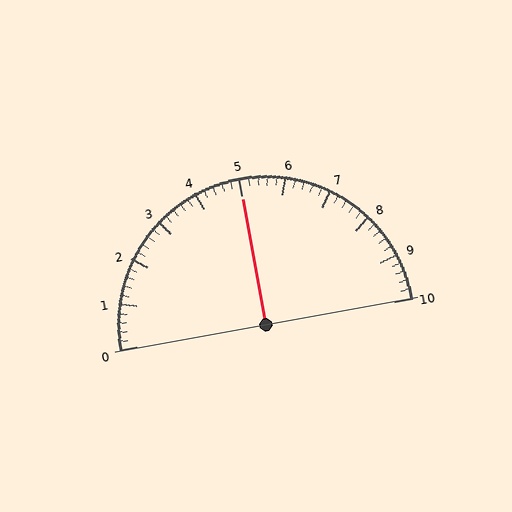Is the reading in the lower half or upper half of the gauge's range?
The reading is in the upper half of the range (0 to 10).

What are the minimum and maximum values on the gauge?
The gauge ranges from 0 to 10.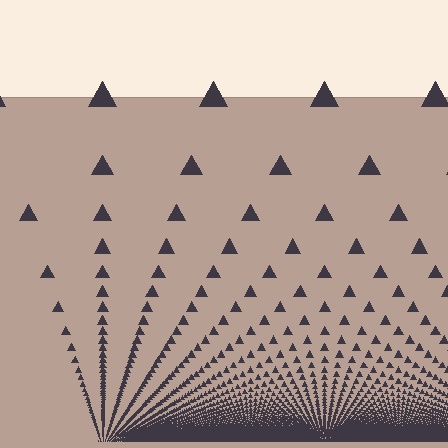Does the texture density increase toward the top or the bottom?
Density increases toward the bottom.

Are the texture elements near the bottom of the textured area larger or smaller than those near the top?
Smaller. The gradient is inverted — elements near the bottom are smaller and denser.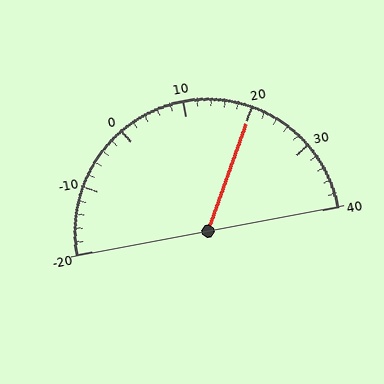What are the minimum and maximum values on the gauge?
The gauge ranges from -20 to 40.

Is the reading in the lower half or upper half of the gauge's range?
The reading is in the upper half of the range (-20 to 40).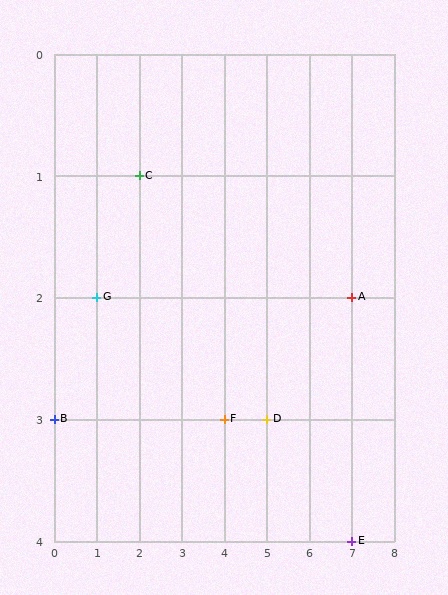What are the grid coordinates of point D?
Point D is at grid coordinates (5, 3).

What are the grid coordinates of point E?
Point E is at grid coordinates (7, 4).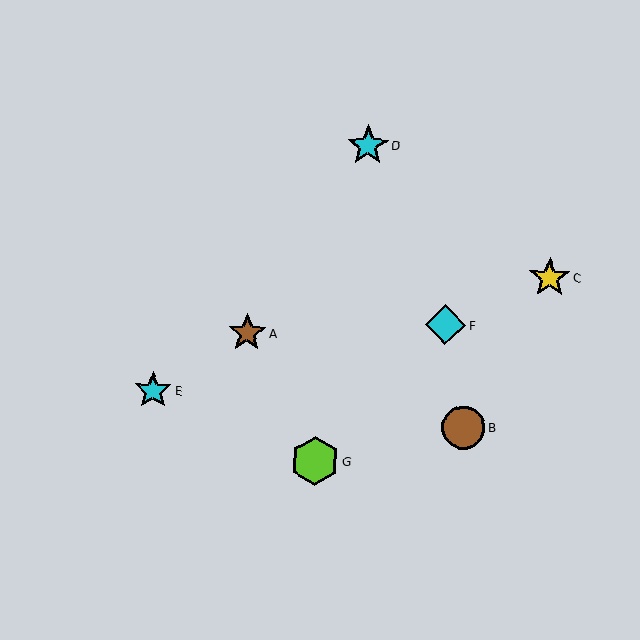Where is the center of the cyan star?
The center of the cyan star is at (153, 390).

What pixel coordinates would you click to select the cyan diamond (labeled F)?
Click at (446, 325) to select the cyan diamond F.